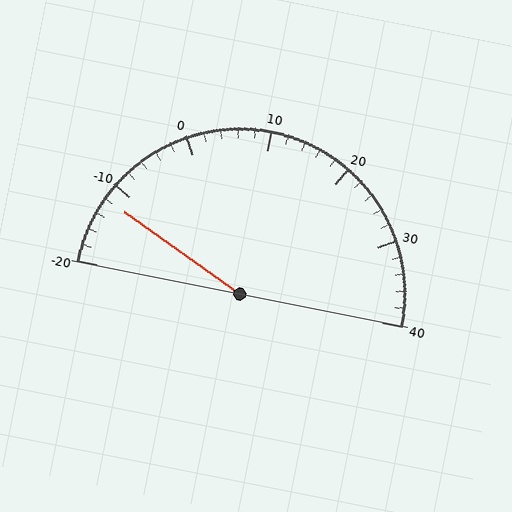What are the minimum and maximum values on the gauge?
The gauge ranges from -20 to 40.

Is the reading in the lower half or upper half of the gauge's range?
The reading is in the lower half of the range (-20 to 40).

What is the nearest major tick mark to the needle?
The nearest major tick mark is -10.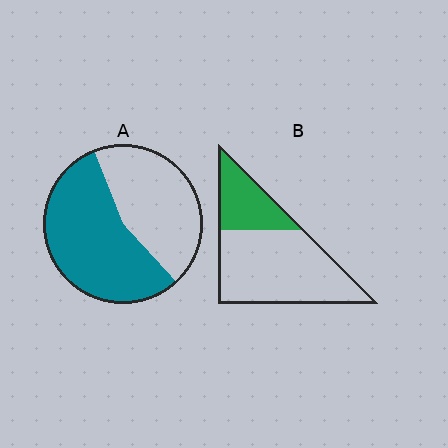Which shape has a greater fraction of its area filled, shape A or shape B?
Shape A.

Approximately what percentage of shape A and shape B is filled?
A is approximately 55% and B is approximately 30%.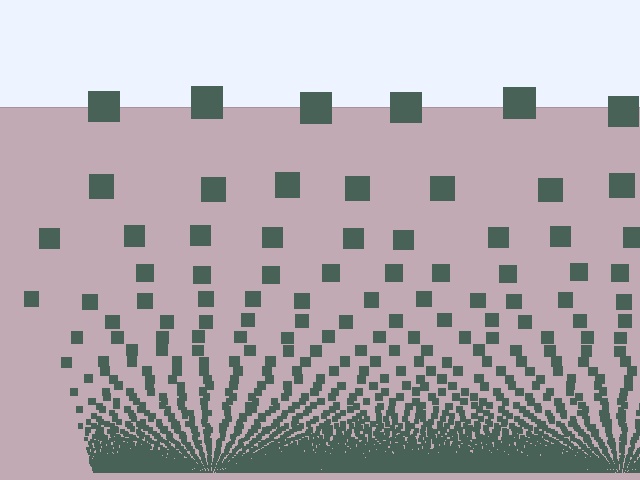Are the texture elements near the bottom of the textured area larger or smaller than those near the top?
Smaller. The gradient is inverted — elements near the bottom are smaller and denser.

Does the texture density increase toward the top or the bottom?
Density increases toward the bottom.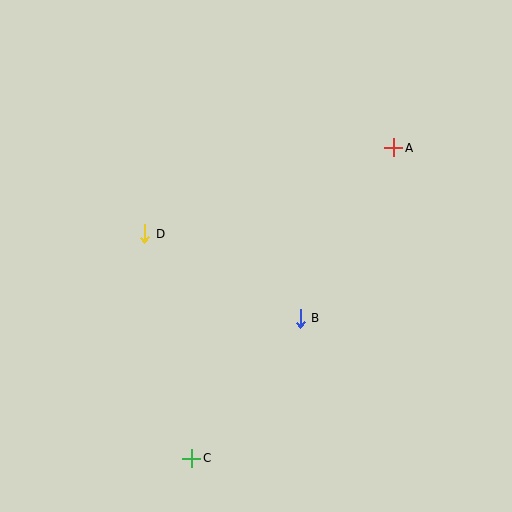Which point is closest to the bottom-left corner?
Point C is closest to the bottom-left corner.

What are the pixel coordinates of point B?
Point B is at (300, 318).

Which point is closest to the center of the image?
Point B at (300, 318) is closest to the center.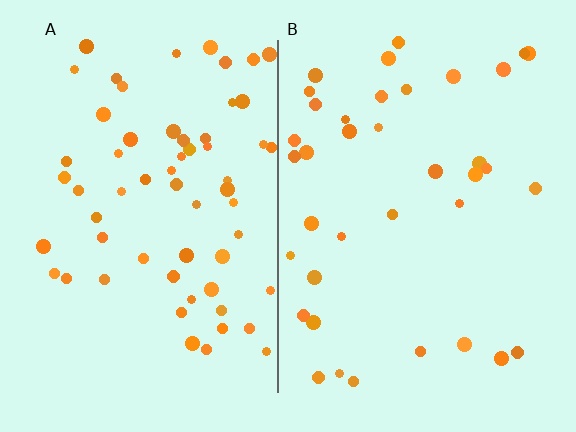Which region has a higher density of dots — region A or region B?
A (the left).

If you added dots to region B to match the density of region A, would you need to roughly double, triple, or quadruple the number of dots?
Approximately double.